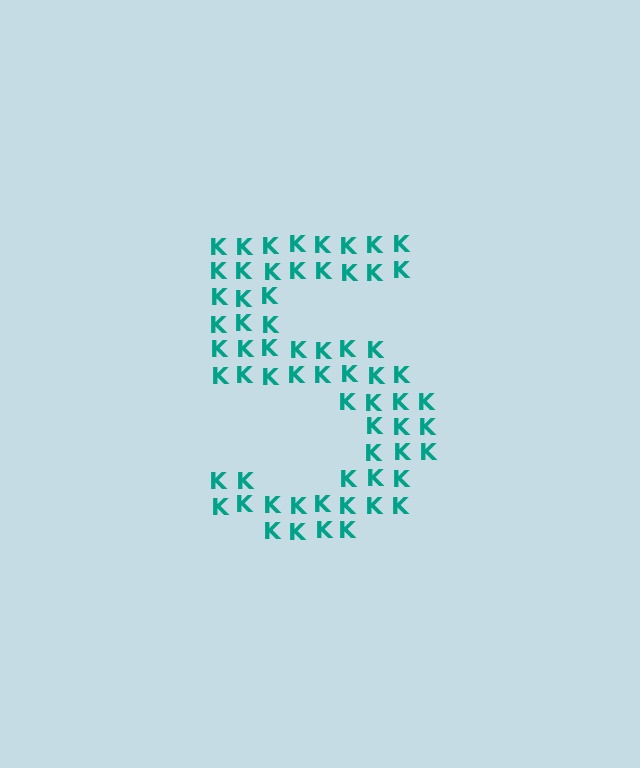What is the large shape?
The large shape is the digit 5.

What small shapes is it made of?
It is made of small letter K's.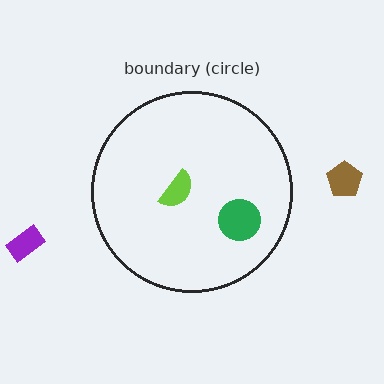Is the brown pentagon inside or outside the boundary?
Outside.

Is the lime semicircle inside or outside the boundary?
Inside.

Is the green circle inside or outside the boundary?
Inside.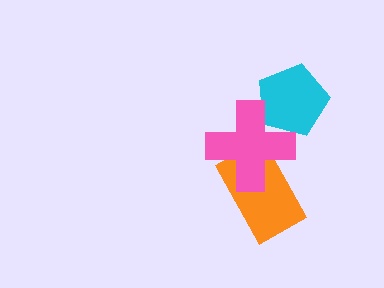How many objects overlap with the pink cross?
2 objects overlap with the pink cross.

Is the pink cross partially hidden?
No, no other shape covers it.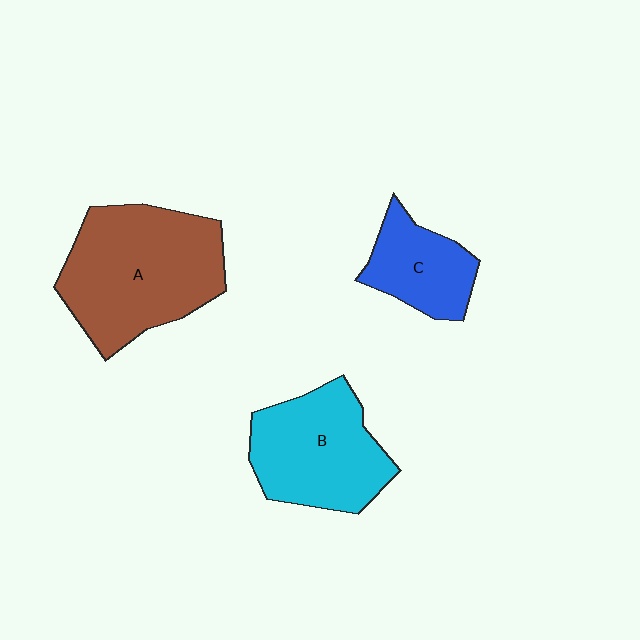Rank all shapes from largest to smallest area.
From largest to smallest: A (brown), B (cyan), C (blue).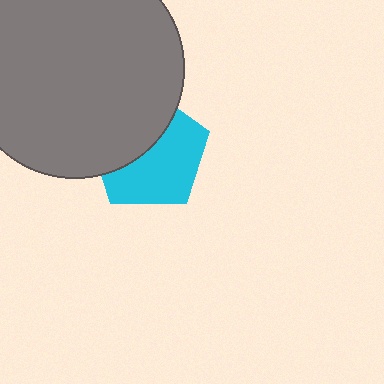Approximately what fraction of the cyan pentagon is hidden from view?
Roughly 44% of the cyan pentagon is hidden behind the gray circle.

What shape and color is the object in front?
The object in front is a gray circle.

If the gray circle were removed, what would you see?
You would see the complete cyan pentagon.